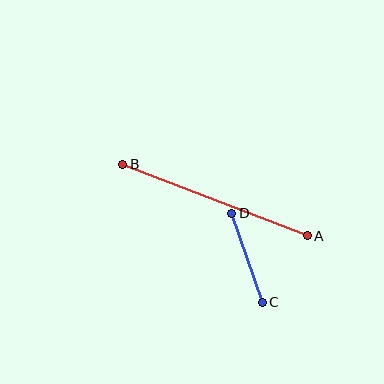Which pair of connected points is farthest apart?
Points A and B are farthest apart.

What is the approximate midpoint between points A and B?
The midpoint is at approximately (215, 200) pixels.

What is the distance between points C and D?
The distance is approximately 94 pixels.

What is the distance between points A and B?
The distance is approximately 198 pixels.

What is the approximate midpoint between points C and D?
The midpoint is at approximately (247, 258) pixels.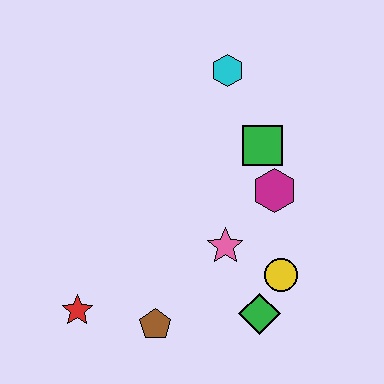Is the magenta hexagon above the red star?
Yes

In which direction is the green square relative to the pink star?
The green square is above the pink star.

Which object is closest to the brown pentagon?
The red star is closest to the brown pentagon.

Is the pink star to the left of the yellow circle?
Yes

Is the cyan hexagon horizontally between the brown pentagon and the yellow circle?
Yes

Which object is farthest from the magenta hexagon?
The red star is farthest from the magenta hexagon.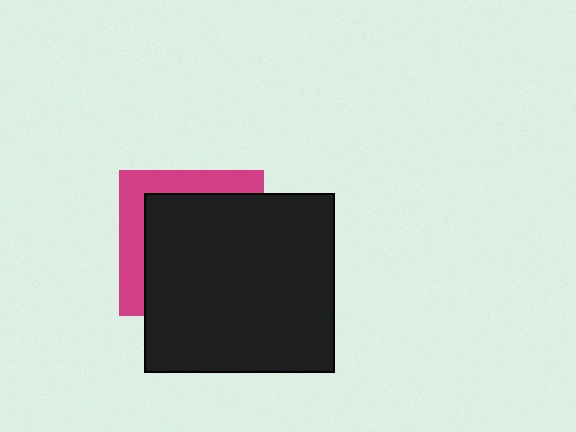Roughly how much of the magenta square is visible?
A small part of it is visible (roughly 30%).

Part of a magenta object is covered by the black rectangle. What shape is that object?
It is a square.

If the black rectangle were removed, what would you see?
You would see the complete magenta square.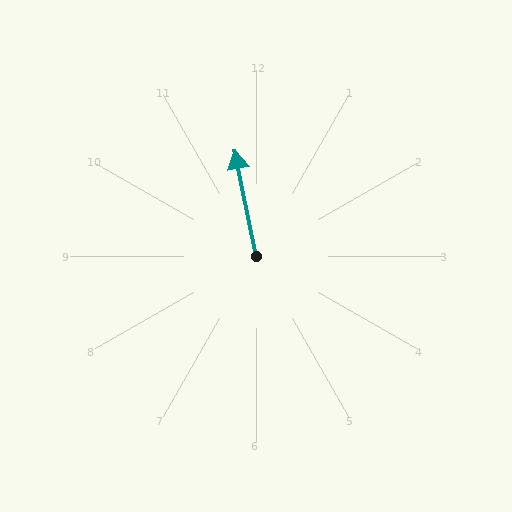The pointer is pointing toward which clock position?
Roughly 12 o'clock.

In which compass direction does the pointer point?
North.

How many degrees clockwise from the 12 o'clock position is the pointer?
Approximately 349 degrees.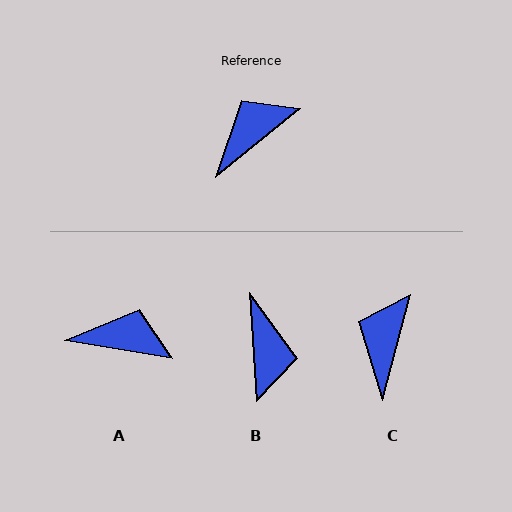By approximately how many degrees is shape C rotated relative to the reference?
Approximately 36 degrees counter-clockwise.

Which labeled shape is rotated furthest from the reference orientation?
B, about 126 degrees away.